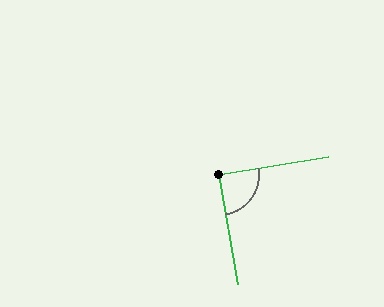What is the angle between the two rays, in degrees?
Approximately 90 degrees.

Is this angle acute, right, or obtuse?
It is approximately a right angle.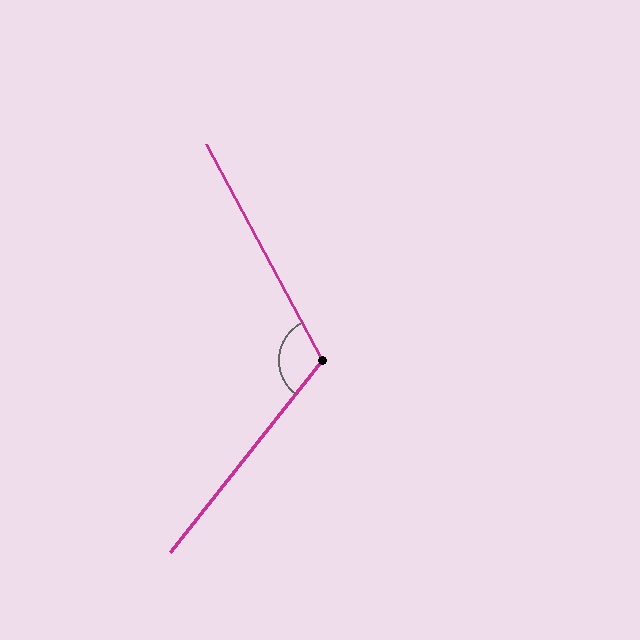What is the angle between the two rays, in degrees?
Approximately 114 degrees.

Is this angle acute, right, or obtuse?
It is obtuse.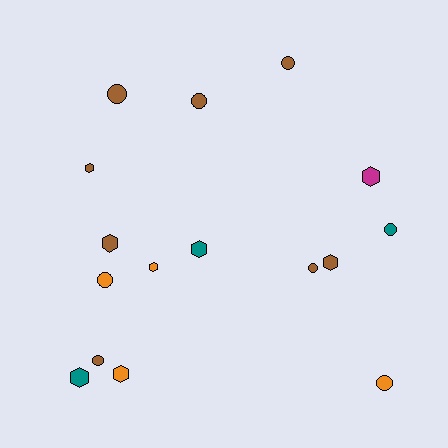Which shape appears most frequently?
Circle, with 8 objects.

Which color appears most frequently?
Brown, with 8 objects.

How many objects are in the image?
There are 16 objects.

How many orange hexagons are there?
There are 2 orange hexagons.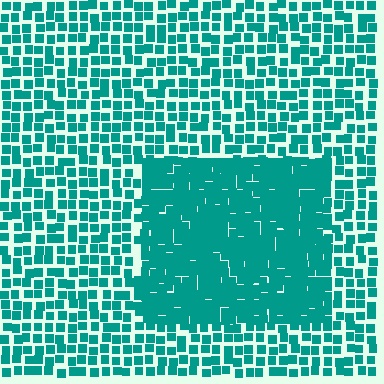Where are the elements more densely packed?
The elements are more densely packed inside the rectangle boundary.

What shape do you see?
I see a rectangle.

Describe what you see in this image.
The image contains small teal elements arranged at two different densities. A rectangle-shaped region is visible where the elements are more densely packed than the surrounding area.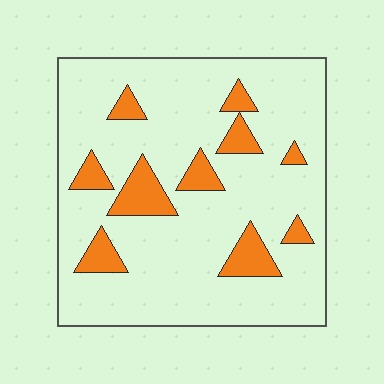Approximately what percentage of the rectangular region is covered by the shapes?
Approximately 15%.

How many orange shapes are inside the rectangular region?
10.